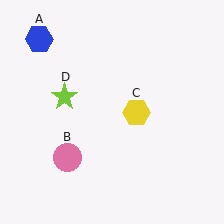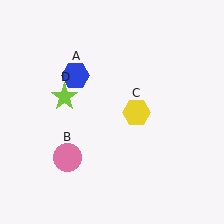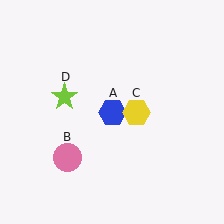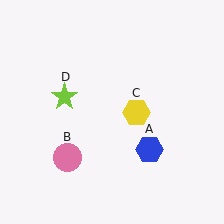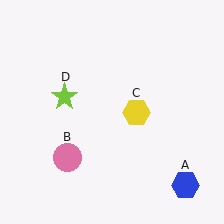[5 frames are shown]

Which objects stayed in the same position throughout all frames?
Pink circle (object B) and yellow hexagon (object C) and lime star (object D) remained stationary.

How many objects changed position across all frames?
1 object changed position: blue hexagon (object A).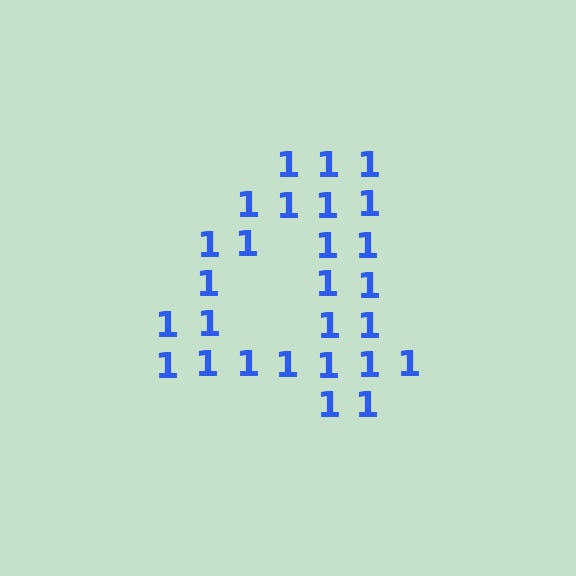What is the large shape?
The large shape is the digit 4.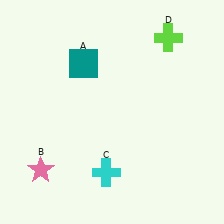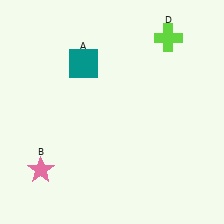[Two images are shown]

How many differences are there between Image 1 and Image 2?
There is 1 difference between the two images.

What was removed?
The cyan cross (C) was removed in Image 2.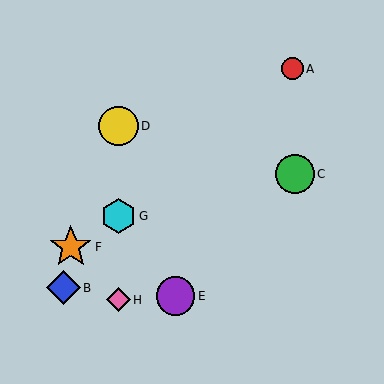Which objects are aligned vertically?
Objects D, G, H are aligned vertically.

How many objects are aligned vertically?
3 objects (D, G, H) are aligned vertically.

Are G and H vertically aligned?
Yes, both are at x≈118.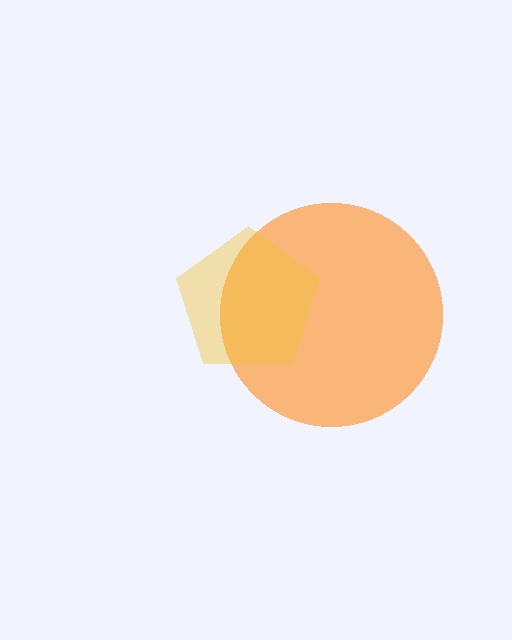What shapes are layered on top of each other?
The layered shapes are: an orange circle, a yellow pentagon.